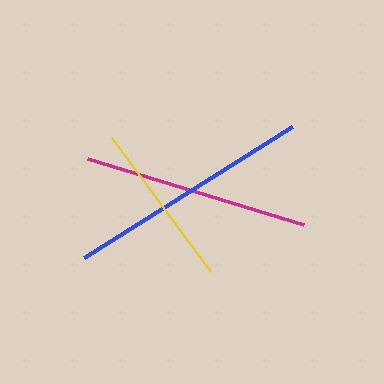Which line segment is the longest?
The blue line is the longest at approximately 246 pixels.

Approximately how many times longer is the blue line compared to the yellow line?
The blue line is approximately 1.5 times the length of the yellow line.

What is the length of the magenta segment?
The magenta segment is approximately 226 pixels long.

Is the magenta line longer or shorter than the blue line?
The blue line is longer than the magenta line.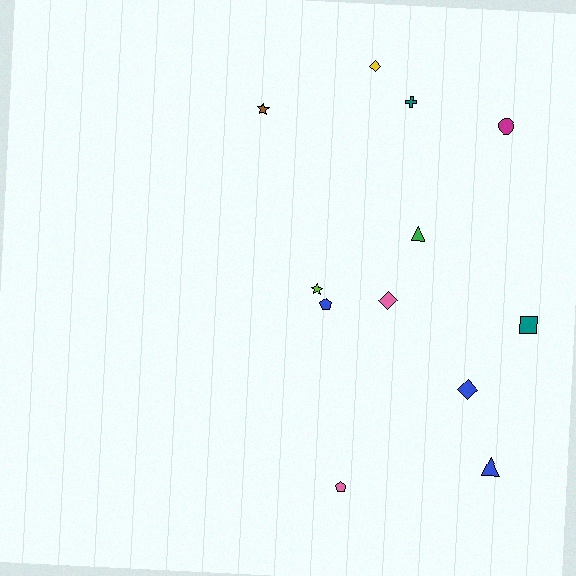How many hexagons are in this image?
There are no hexagons.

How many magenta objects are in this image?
There is 1 magenta object.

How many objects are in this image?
There are 12 objects.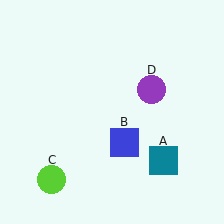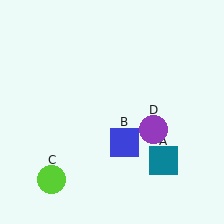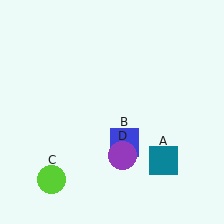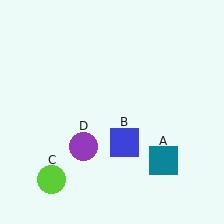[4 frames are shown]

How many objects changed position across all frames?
1 object changed position: purple circle (object D).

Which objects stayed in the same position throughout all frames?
Teal square (object A) and blue square (object B) and lime circle (object C) remained stationary.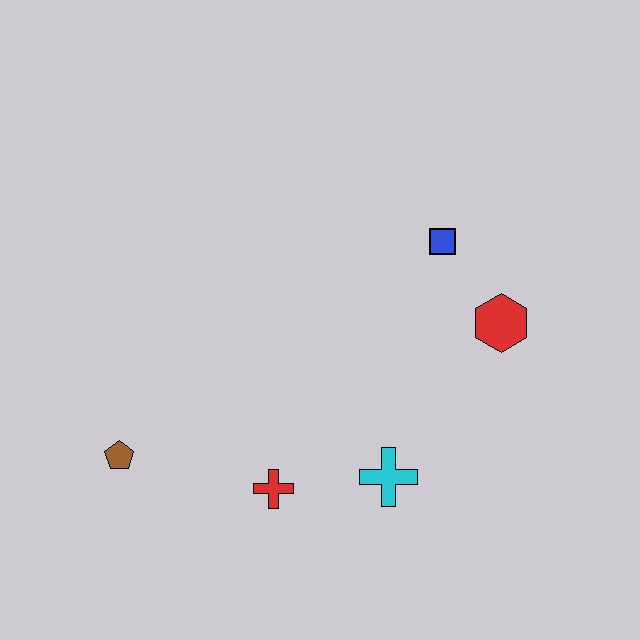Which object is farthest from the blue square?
The brown pentagon is farthest from the blue square.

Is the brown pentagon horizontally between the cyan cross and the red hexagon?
No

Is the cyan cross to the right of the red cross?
Yes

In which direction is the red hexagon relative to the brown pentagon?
The red hexagon is to the right of the brown pentagon.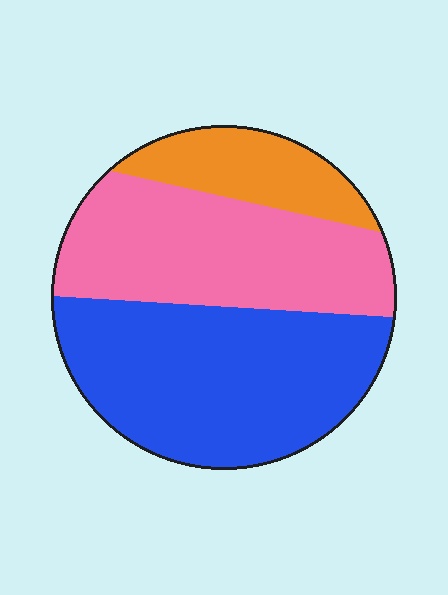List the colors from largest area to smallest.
From largest to smallest: blue, pink, orange.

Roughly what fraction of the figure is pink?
Pink covers roughly 40% of the figure.